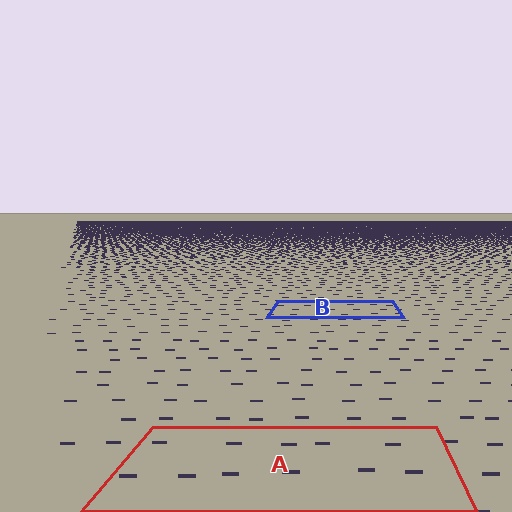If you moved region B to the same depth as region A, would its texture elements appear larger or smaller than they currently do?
They would appear larger. At a closer depth, the same texture elements are projected at a bigger on-screen size.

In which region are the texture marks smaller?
The texture marks are smaller in region B, because it is farther away.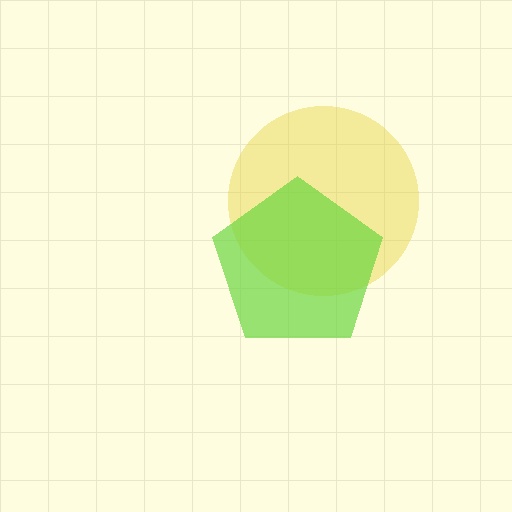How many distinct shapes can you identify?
There are 2 distinct shapes: a yellow circle, a lime pentagon.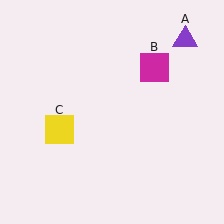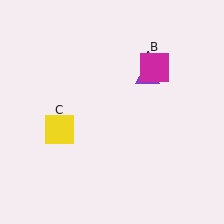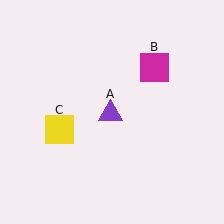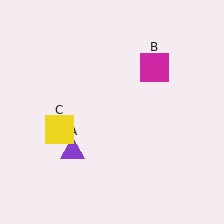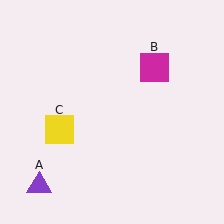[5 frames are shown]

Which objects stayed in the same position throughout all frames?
Magenta square (object B) and yellow square (object C) remained stationary.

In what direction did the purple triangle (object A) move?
The purple triangle (object A) moved down and to the left.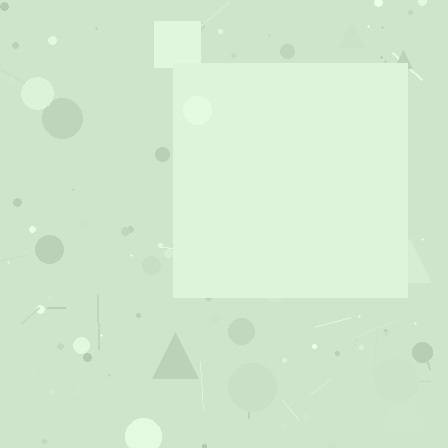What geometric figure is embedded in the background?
A square is embedded in the background.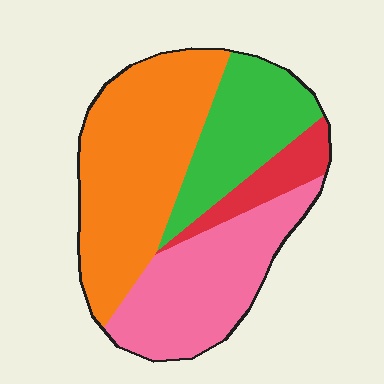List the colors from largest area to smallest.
From largest to smallest: orange, pink, green, red.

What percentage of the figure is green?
Green covers 21% of the figure.